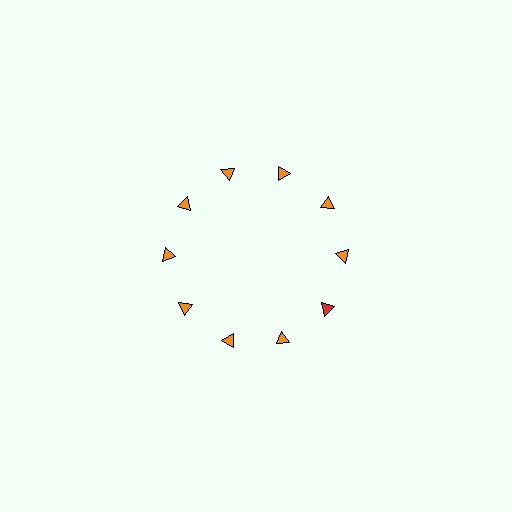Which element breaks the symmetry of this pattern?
The red triangle at roughly the 4 o'clock position breaks the symmetry. All other shapes are orange triangles.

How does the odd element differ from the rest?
It has a different color: red instead of orange.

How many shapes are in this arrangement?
There are 10 shapes arranged in a ring pattern.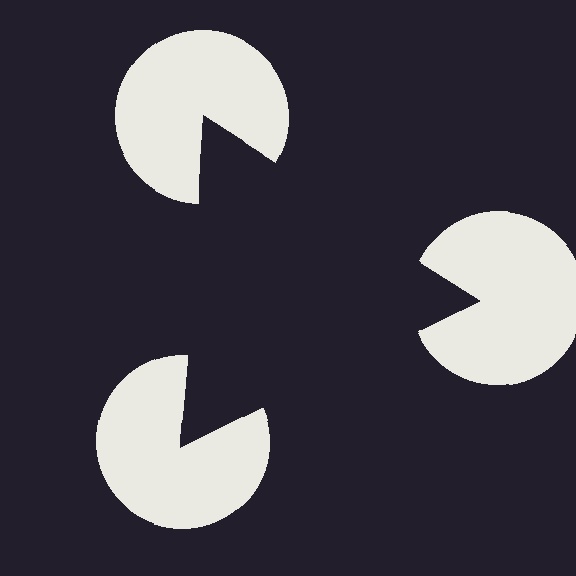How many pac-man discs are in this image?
There are 3 — one at each vertex of the illusory triangle.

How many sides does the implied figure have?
3 sides.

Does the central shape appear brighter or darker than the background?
It typically appears slightly darker than the background, even though no actual brightness change is drawn.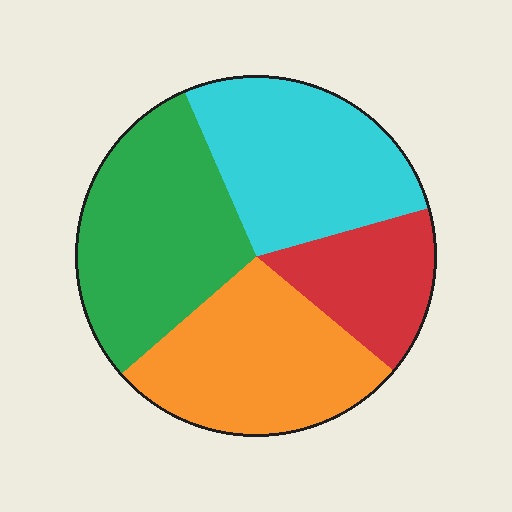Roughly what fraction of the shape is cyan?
Cyan covers around 25% of the shape.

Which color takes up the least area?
Red, at roughly 15%.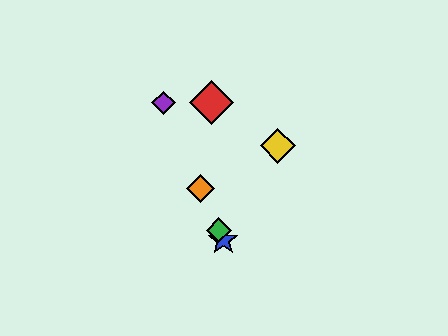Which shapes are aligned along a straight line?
The blue star, the green diamond, the purple diamond, the orange diamond are aligned along a straight line.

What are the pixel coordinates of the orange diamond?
The orange diamond is at (201, 188).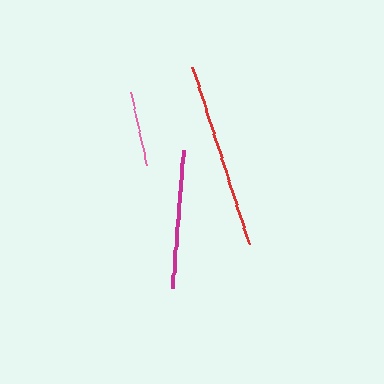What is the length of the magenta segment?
The magenta segment is approximately 139 pixels long.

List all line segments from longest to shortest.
From longest to shortest: red, magenta, pink.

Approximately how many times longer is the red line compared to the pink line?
The red line is approximately 2.5 times the length of the pink line.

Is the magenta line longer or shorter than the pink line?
The magenta line is longer than the pink line.